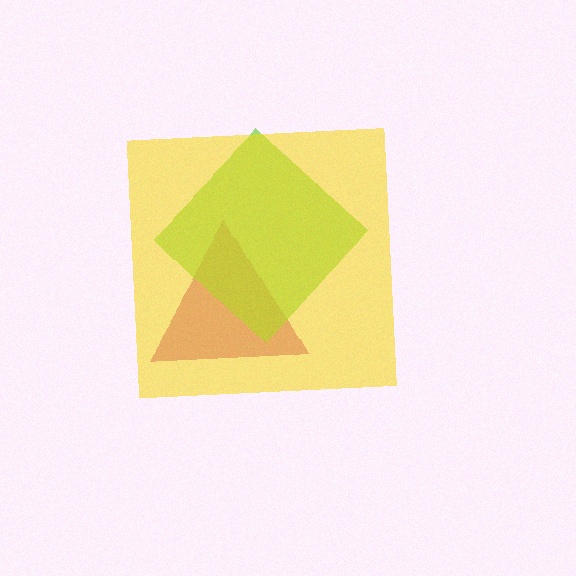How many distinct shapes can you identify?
There are 3 distinct shapes: a magenta triangle, a lime diamond, a yellow square.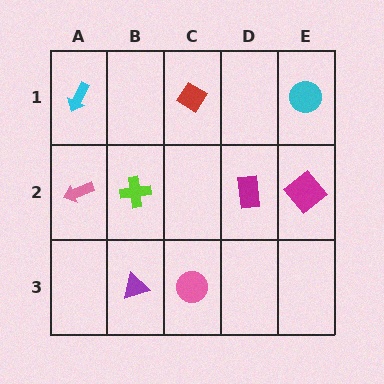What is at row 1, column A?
A cyan arrow.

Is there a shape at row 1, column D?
No, that cell is empty.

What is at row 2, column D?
A magenta rectangle.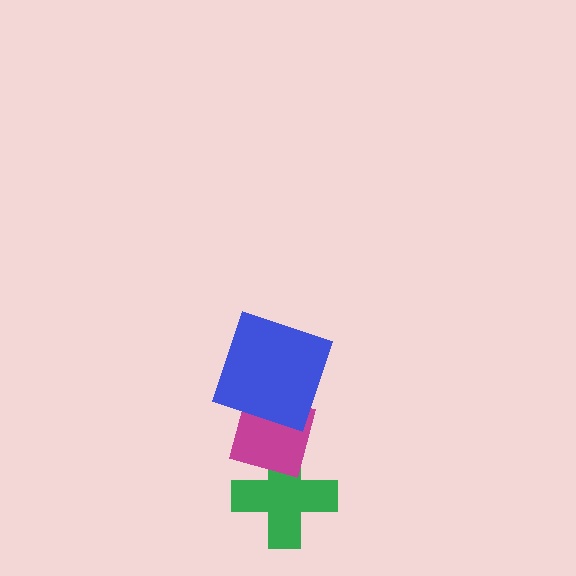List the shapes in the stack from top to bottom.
From top to bottom: the blue square, the magenta diamond, the green cross.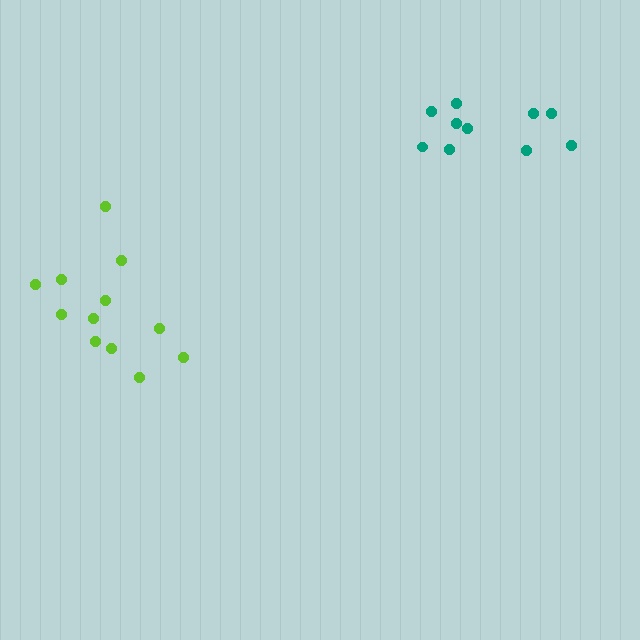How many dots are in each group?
Group 1: 10 dots, Group 2: 12 dots (22 total).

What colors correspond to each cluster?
The clusters are colored: teal, lime.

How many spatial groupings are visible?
There are 2 spatial groupings.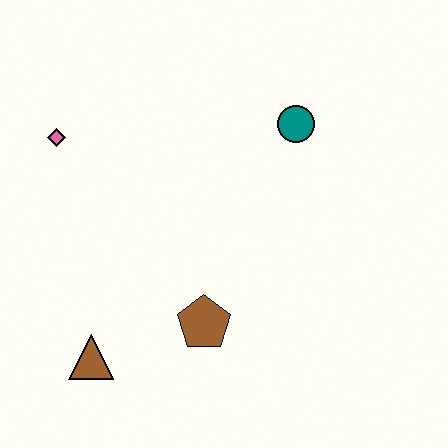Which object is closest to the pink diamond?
The brown triangle is closest to the pink diamond.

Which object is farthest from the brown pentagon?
The pink diamond is farthest from the brown pentagon.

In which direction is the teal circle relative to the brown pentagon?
The teal circle is above the brown pentagon.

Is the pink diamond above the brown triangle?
Yes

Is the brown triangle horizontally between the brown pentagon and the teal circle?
No